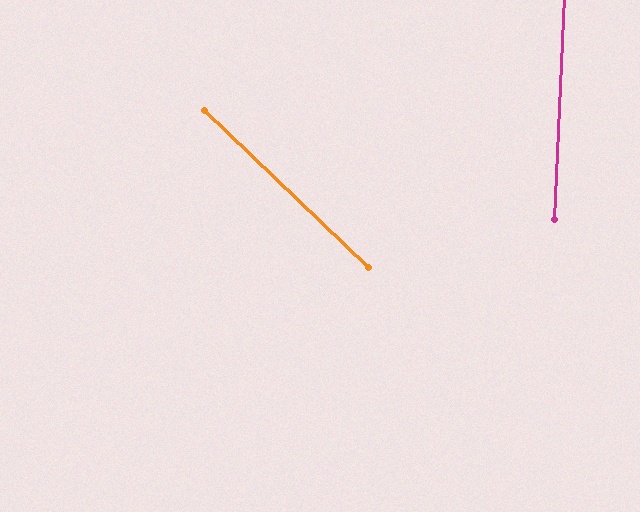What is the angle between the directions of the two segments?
Approximately 49 degrees.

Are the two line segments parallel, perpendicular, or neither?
Neither parallel nor perpendicular — they differ by about 49°.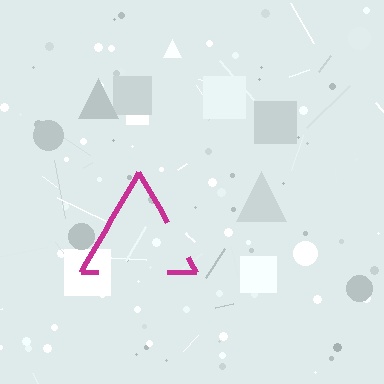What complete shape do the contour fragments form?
The contour fragments form a triangle.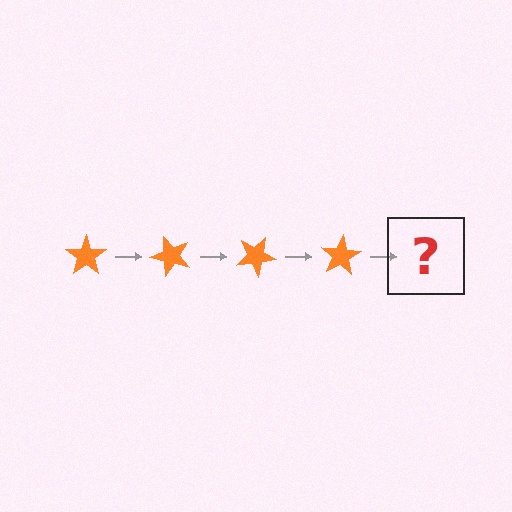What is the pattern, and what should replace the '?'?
The pattern is that the star rotates 50 degrees each step. The '?' should be an orange star rotated 200 degrees.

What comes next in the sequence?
The next element should be an orange star rotated 200 degrees.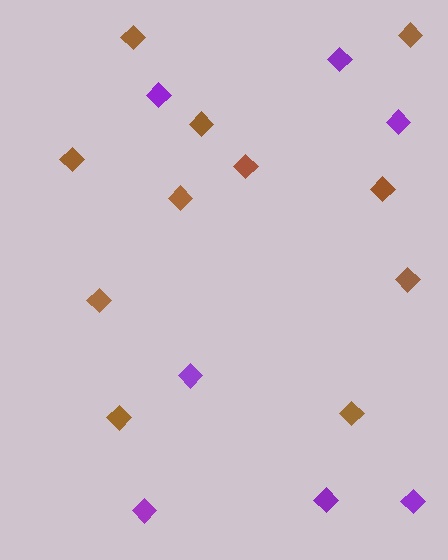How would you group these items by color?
There are 2 groups: one group of brown diamonds (11) and one group of purple diamonds (7).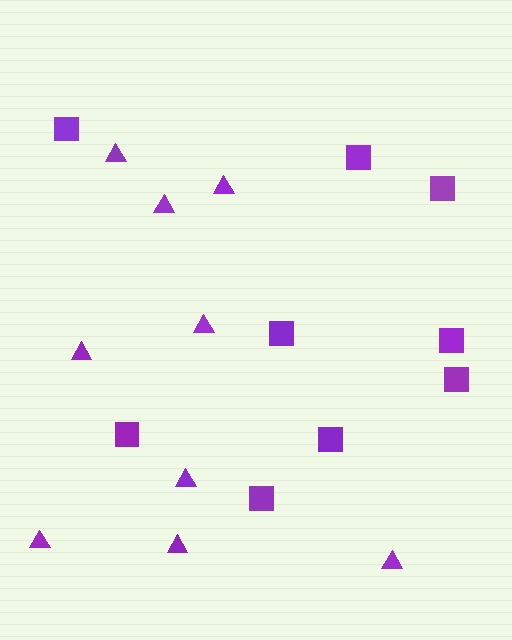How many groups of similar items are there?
There are 2 groups: one group of triangles (9) and one group of squares (9).